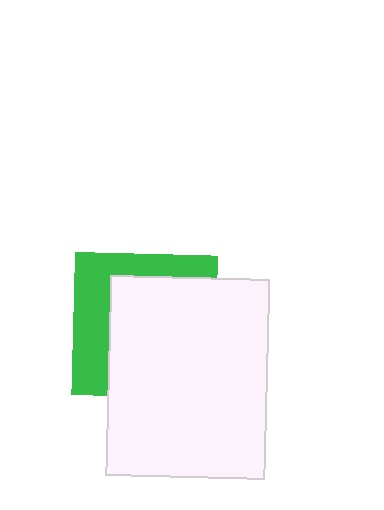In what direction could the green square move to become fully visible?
The green square could move toward the upper-left. That would shift it out from behind the white rectangle entirely.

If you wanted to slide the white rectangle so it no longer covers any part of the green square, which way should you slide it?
Slide it toward the lower-right — that is the most direct way to separate the two shapes.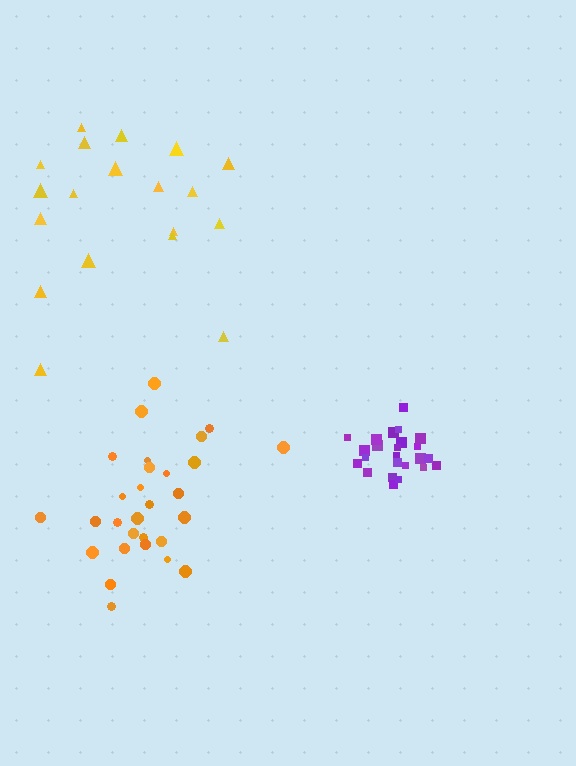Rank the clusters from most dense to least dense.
purple, orange, yellow.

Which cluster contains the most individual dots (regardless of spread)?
Orange (29).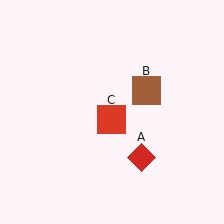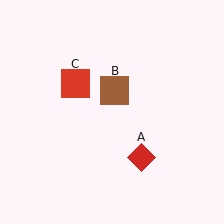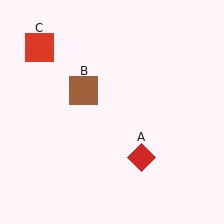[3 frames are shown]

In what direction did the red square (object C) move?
The red square (object C) moved up and to the left.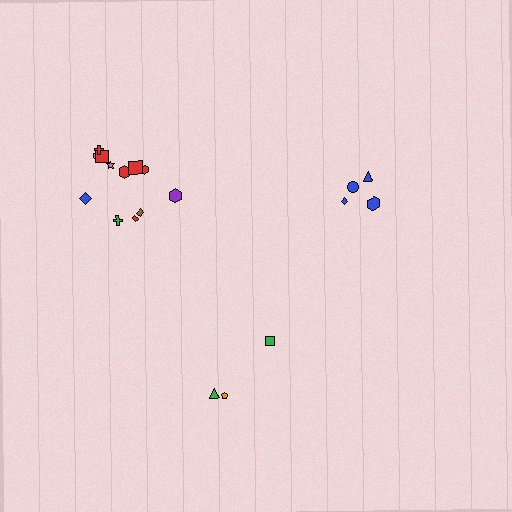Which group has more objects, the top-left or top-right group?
The top-left group.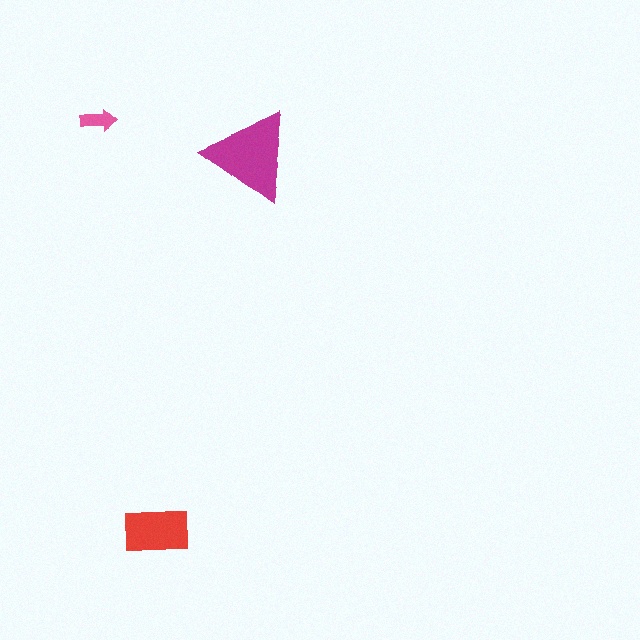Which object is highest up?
The pink arrow is topmost.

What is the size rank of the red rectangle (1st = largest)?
2nd.